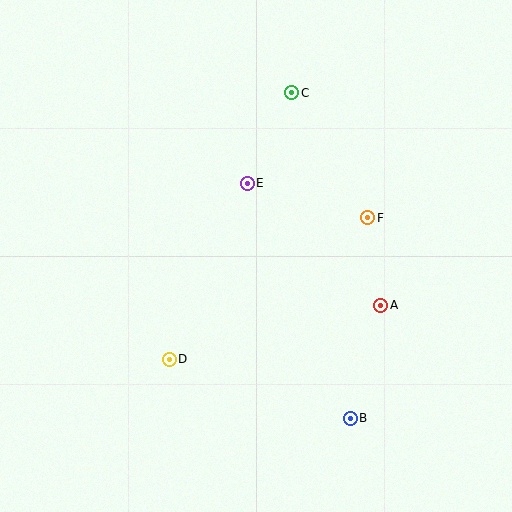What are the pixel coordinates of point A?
Point A is at (381, 305).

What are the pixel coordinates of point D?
Point D is at (169, 359).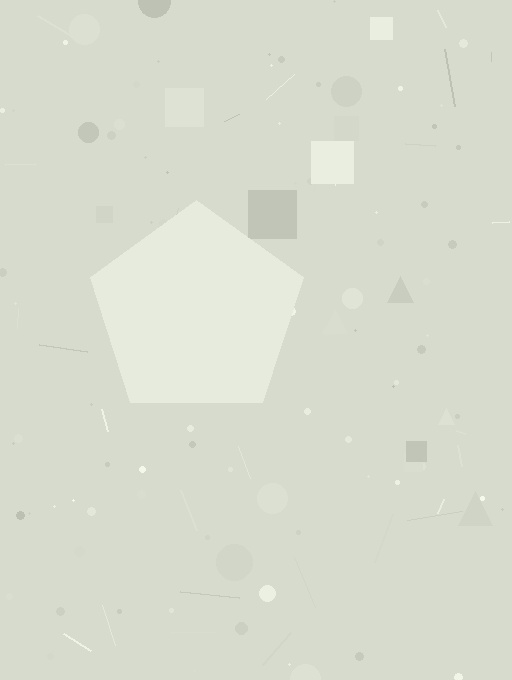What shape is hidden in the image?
A pentagon is hidden in the image.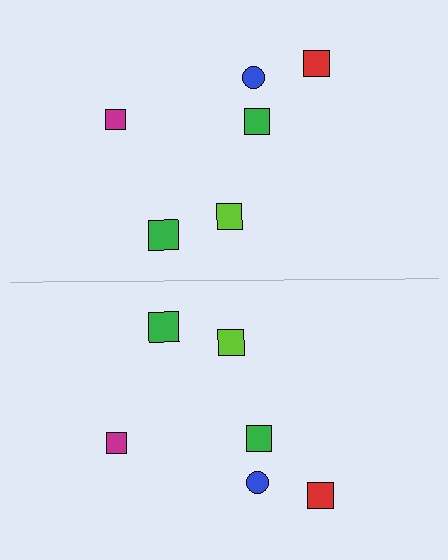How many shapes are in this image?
There are 12 shapes in this image.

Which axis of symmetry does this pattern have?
The pattern has a horizontal axis of symmetry running through the center of the image.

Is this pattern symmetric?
Yes, this pattern has bilateral (reflection) symmetry.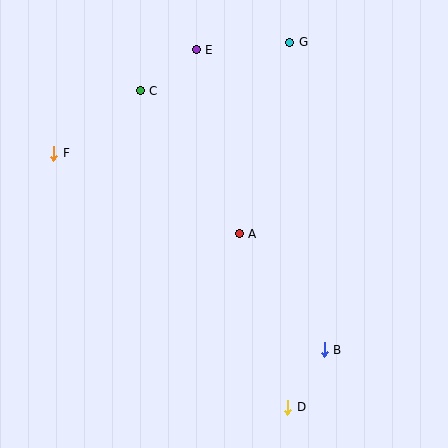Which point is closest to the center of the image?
Point A at (239, 234) is closest to the center.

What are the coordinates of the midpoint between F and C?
The midpoint between F and C is at (97, 122).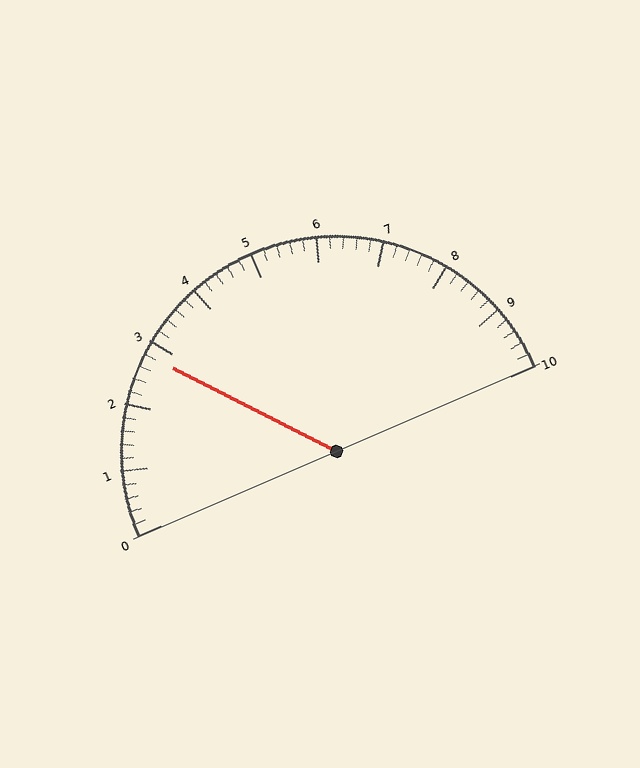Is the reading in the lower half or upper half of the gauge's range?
The reading is in the lower half of the range (0 to 10).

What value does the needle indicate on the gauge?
The needle indicates approximately 2.8.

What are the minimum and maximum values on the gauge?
The gauge ranges from 0 to 10.